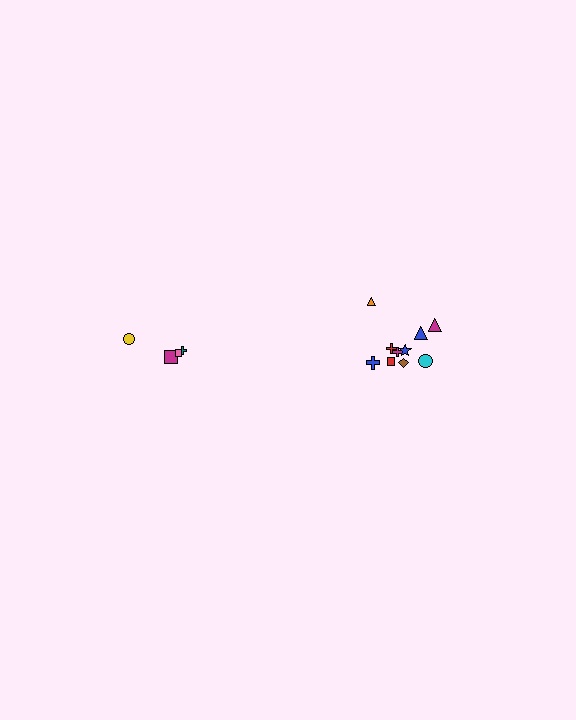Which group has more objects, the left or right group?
The right group.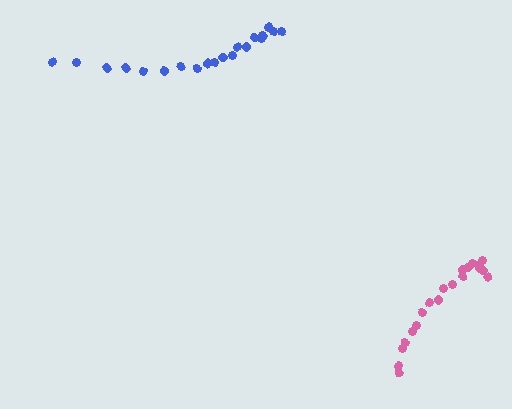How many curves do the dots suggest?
There are 2 distinct paths.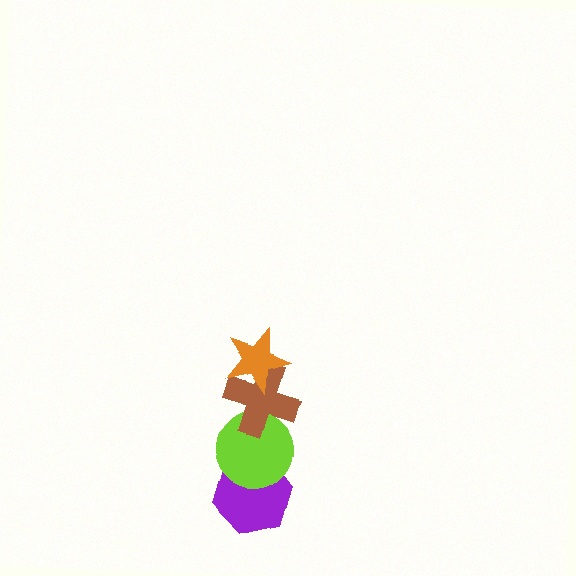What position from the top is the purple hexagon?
The purple hexagon is 4th from the top.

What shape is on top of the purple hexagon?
The lime circle is on top of the purple hexagon.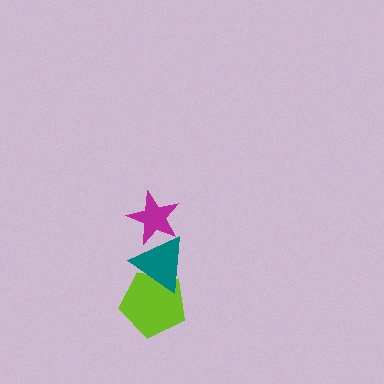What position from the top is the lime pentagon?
The lime pentagon is 3rd from the top.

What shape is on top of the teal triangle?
The magenta star is on top of the teal triangle.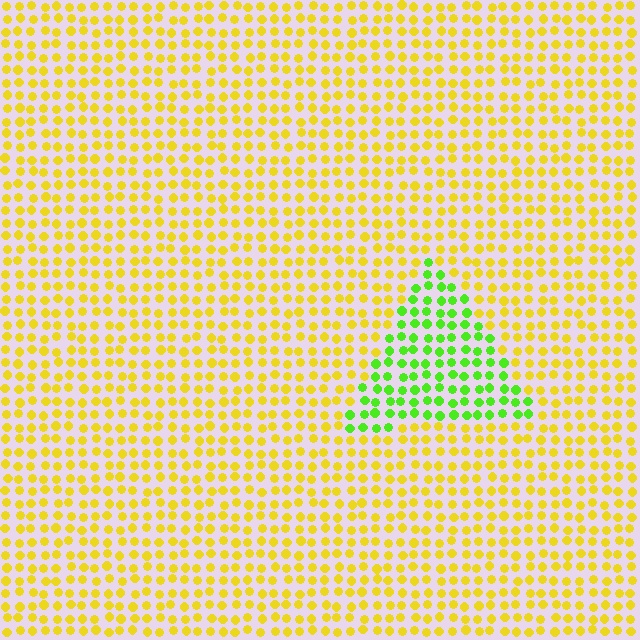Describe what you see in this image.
The image is filled with small yellow elements in a uniform arrangement. A triangle-shaped region is visible where the elements are tinted to a slightly different hue, forming a subtle color boundary.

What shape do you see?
I see a triangle.